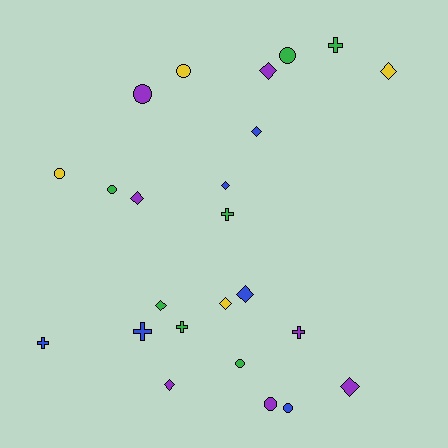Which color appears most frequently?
Purple, with 7 objects.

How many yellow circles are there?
There are 2 yellow circles.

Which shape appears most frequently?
Diamond, with 10 objects.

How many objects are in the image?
There are 24 objects.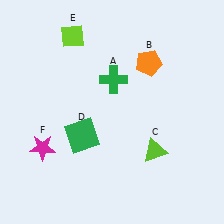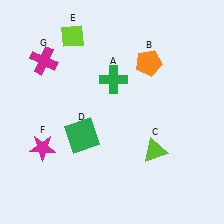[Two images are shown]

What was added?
A magenta cross (G) was added in Image 2.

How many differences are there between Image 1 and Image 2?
There is 1 difference between the two images.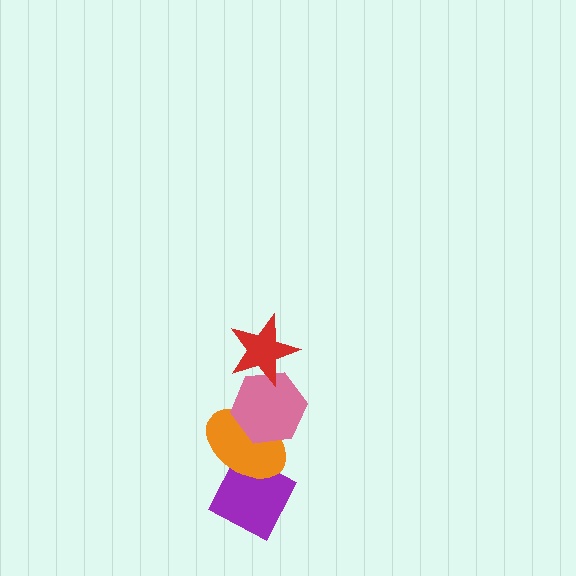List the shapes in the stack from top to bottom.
From top to bottom: the red star, the pink hexagon, the orange ellipse, the purple diamond.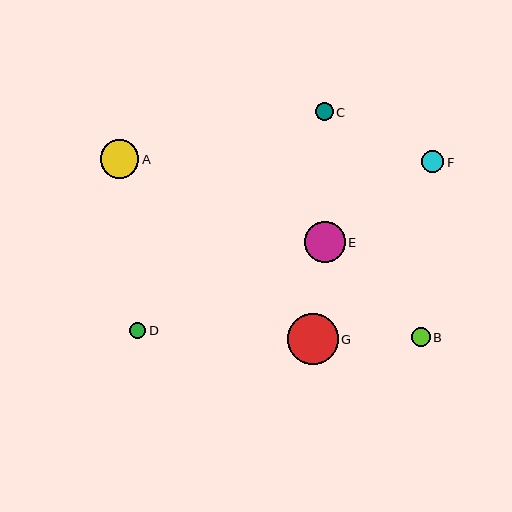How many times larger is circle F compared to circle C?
Circle F is approximately 1.2 times the size of circle C.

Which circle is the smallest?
Circle D is the smallest with a size of approximately 16 pixels.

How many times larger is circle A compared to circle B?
Circle A is approximately 2.1 times the size of circle B.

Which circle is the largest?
Circle G is the largest with a size of approximately 51 pixels.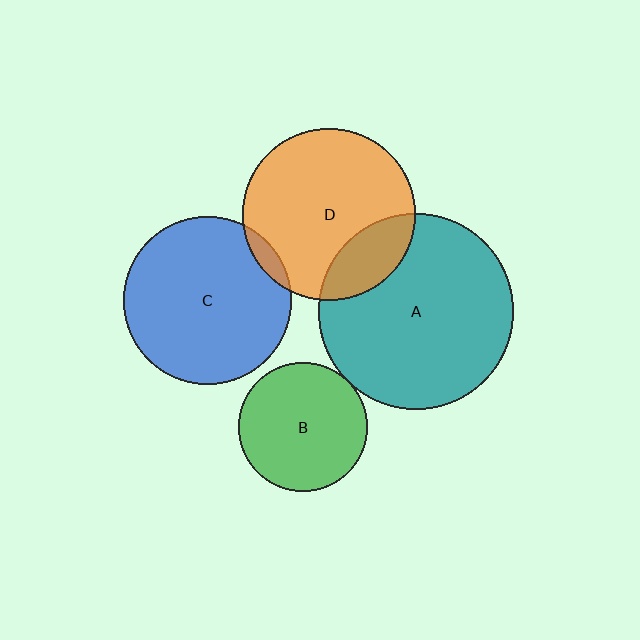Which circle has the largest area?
Circle A (teal).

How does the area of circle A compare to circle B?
Approximately 2.3 times.